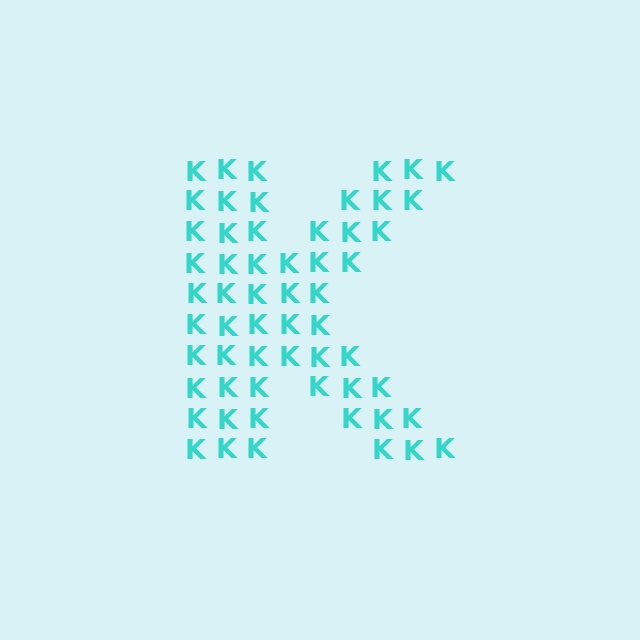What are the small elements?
The small elements are letter K's.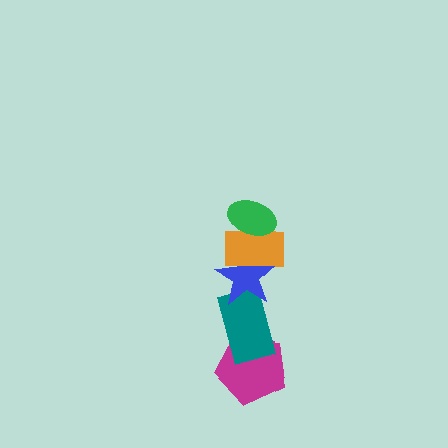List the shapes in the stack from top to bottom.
From top to bottom: the green ellipse, the orange rectangle, the blue star, the teal rectangle, the magenta pentagon.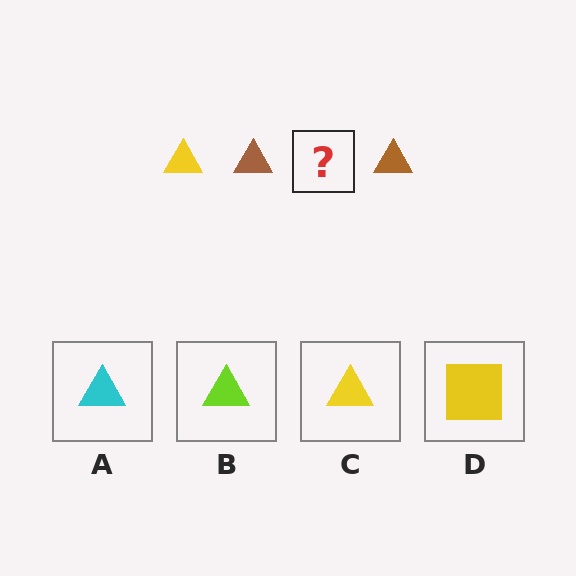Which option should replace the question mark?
Option C.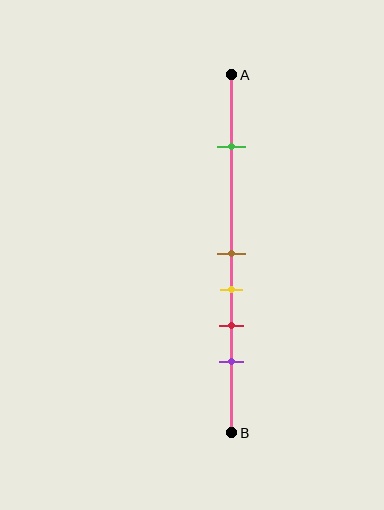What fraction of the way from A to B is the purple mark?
The purple mark is approximately 80% (0.8) of the way from A to B.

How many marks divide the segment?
There are 5 marks dividing the segment.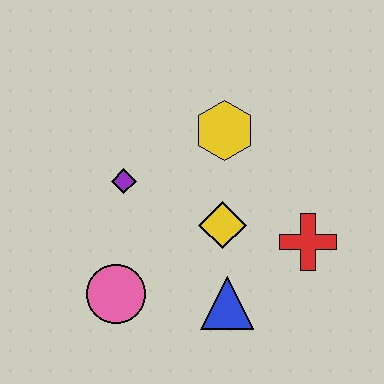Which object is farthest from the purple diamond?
The red cross is farthest from the purple diamond.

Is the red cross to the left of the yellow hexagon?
No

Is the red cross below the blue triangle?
No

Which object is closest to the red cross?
The yellow diamond is closest to the red cross.